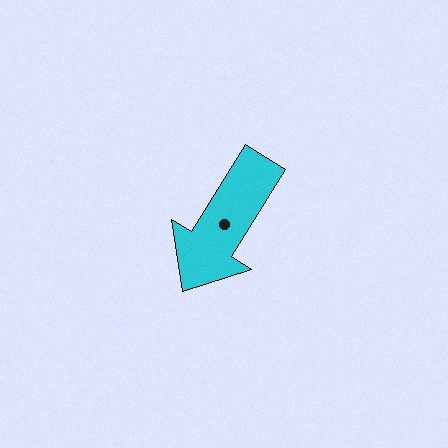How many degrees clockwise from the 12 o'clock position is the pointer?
Approximately 212 degrees.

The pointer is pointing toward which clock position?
Roughly 7 o'clock.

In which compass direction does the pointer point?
Southwest.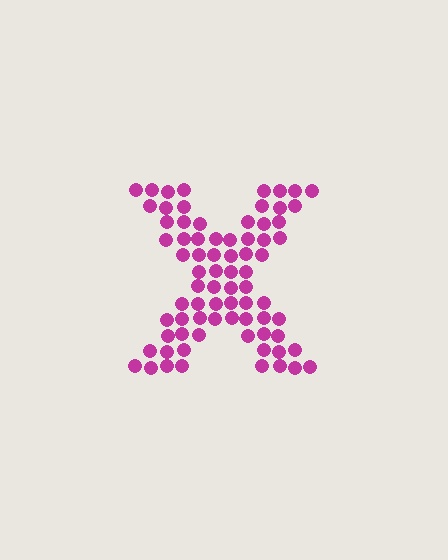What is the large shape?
The large shape is the letter X.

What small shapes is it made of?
It is made of small circles.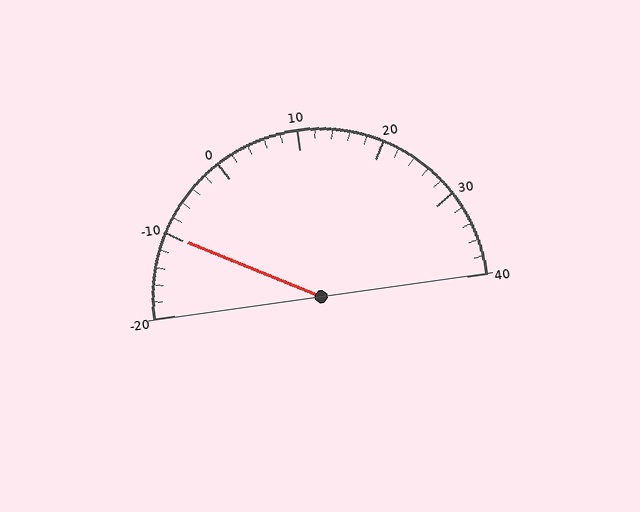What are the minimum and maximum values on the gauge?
The gauge ranges from -20 to 40.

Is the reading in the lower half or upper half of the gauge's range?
The reading is in the lower half of the range (-20 to 40).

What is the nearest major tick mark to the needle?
The nearest major tick mark is -10.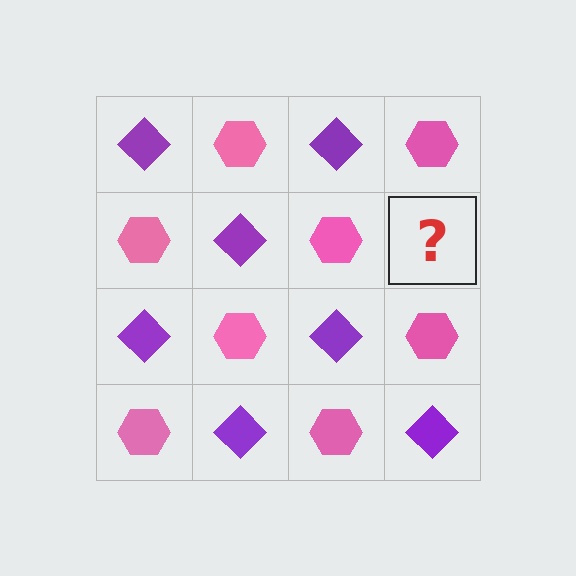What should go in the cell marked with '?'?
The missing cell should contain a purple diamond.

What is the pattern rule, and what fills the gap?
The rule is that it alternates purple diamond and pink hexagon in a checkerboard pattern. The gap should be filled with a purple diamond.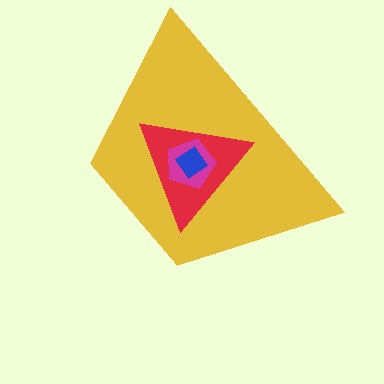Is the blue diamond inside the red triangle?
Yes.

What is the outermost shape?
The yellow trapezoid.